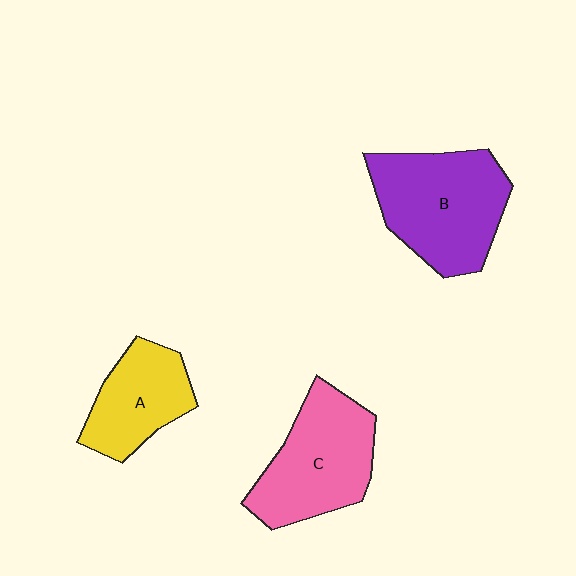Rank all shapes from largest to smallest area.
From largest to smallest: B (purple), C (pink), A (yellow).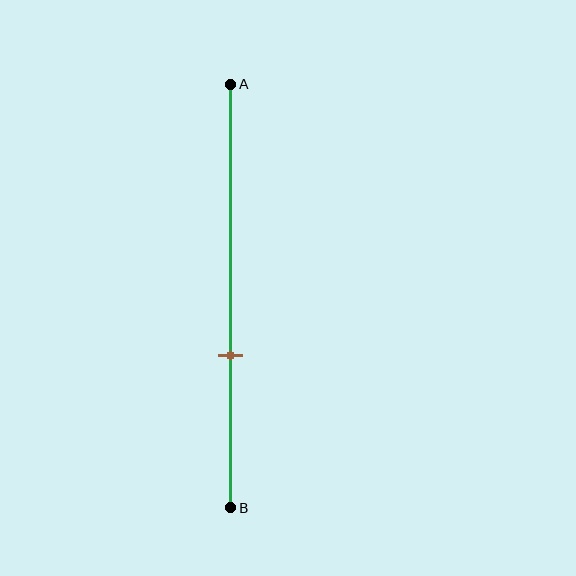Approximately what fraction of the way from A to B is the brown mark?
The brown mark is approximately 65% of the way from A to B.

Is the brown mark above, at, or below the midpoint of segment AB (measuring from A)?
The brown mark is below the midpoint of segment AB.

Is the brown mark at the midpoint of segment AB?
No, the mark is at about 65% from A, not at the 50% midpoint.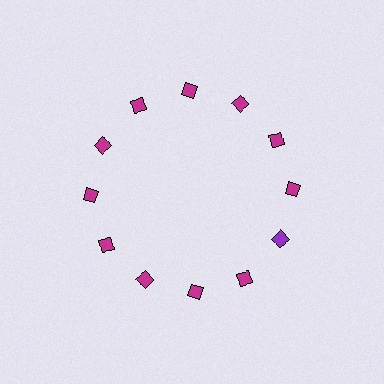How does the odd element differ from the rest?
It has a different color: purple instead of magenta.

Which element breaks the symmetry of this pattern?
The purple diamond at roughly the 4 o'clock position breaks the symmetry. All other shapes are magenta diamonds.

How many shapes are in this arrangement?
There are 12 shapes arranged in a ring pattern.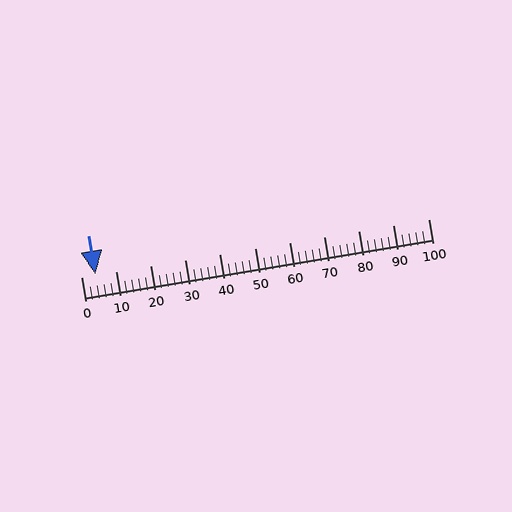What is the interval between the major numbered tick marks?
The major tick marks are spaced 10 units apart.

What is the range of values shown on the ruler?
The ruler shows values from 0 to 100.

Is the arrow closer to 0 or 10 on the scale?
The arrow is closer to 0.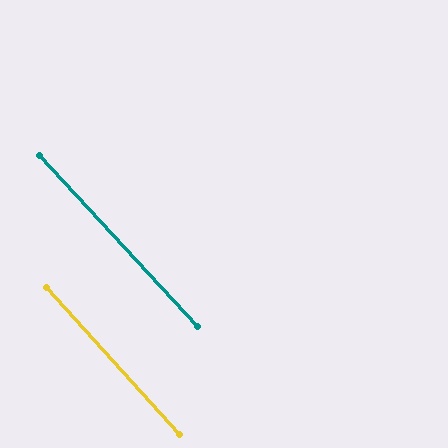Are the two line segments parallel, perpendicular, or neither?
Parallel — their directions differ by only 0.5°.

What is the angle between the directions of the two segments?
Approximately 0 degrees.